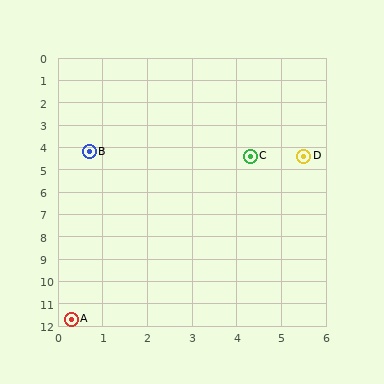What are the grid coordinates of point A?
Point A is at approximately (0.3, 11.7).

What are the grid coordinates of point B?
Point B is at approximately (0.7, 4.2).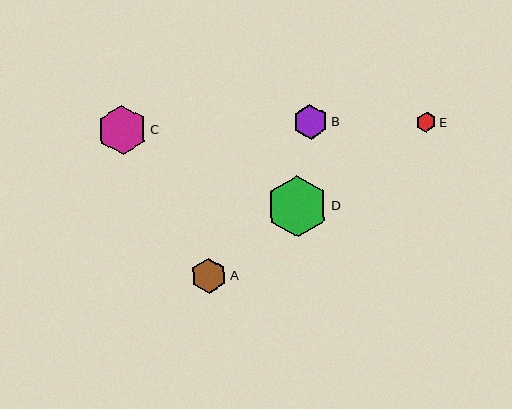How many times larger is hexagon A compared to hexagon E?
Hexagon A is approximately 1.7 times the size of hexagon E.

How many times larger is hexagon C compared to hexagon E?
Hexagon C is approximately 2.4 times the size of hexagon E.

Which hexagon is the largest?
Hexagon D is the largest with a size of approximately 61 pixels.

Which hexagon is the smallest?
Hexagon E is the smallest with a size of approximately 20 pixels.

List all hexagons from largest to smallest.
From largest to smallest: D, C, A, B, E.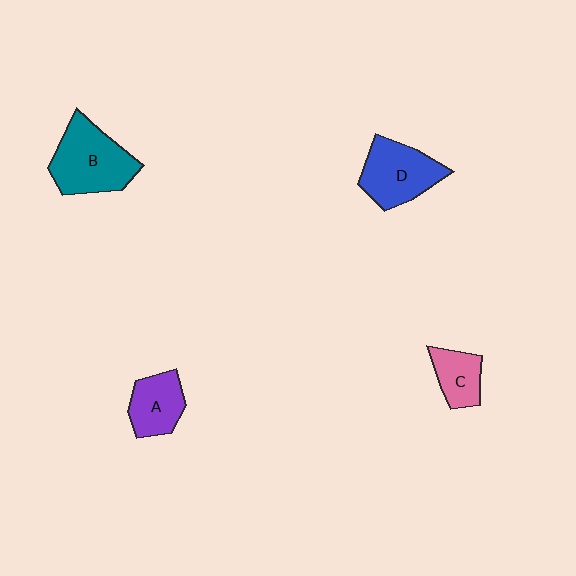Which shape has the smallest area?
Shape C (pink).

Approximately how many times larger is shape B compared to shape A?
Approximately 1.6 times.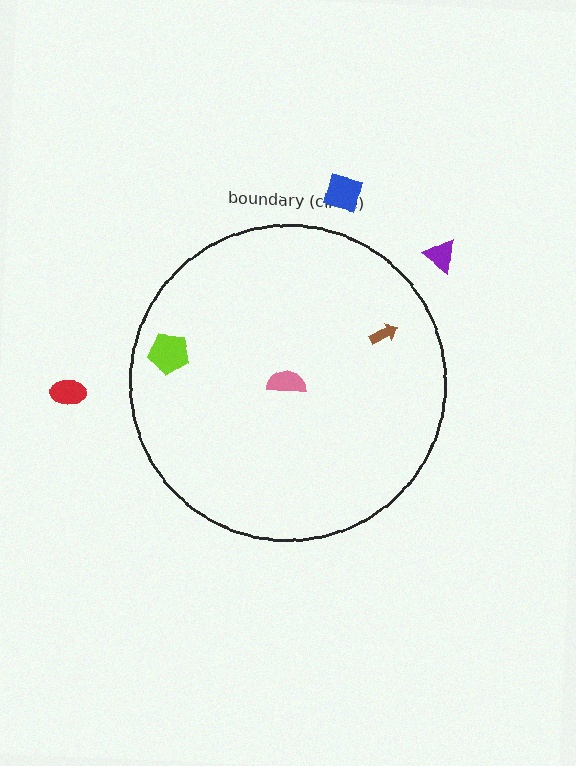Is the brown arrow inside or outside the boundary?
Inside.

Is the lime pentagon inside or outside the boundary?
Inside.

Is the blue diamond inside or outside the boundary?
Outside.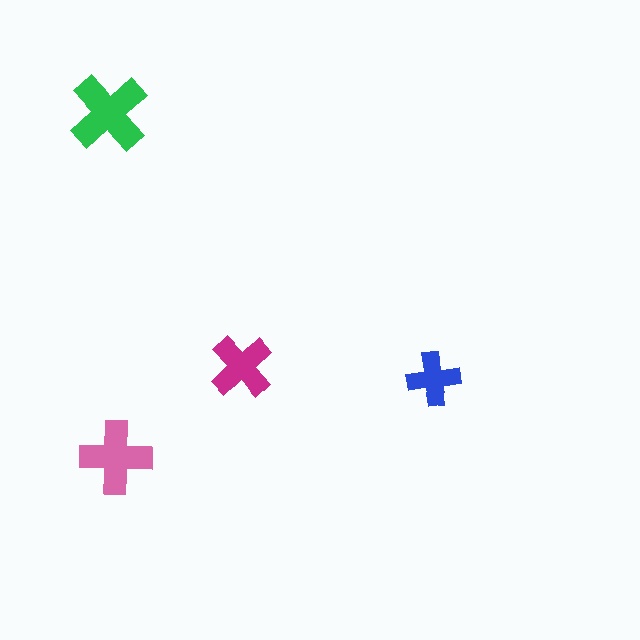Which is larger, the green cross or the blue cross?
The green one.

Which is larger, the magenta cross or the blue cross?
The magenta one.